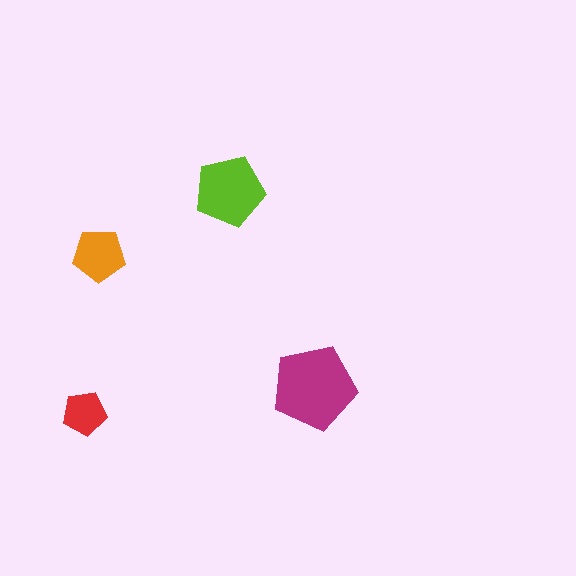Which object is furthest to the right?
The magenta pentagon is rightmost.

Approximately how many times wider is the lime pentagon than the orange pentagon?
About 1.5 times wider.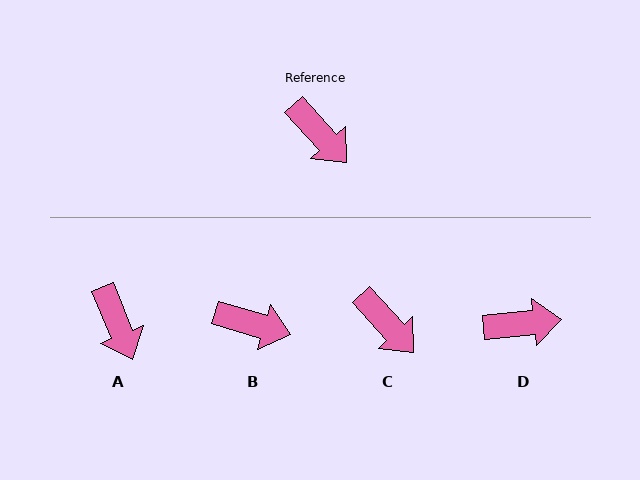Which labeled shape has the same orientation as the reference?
C.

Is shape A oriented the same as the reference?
No, it is off by about 20 degrees.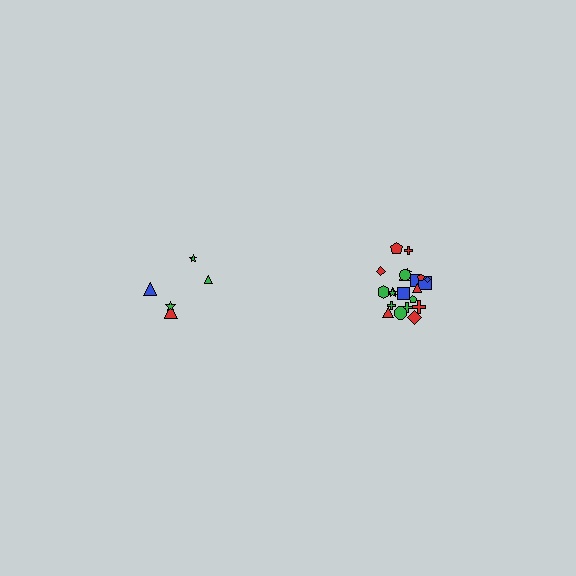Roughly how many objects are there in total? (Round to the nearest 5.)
Roughly 25 objects in total.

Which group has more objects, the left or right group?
The right group.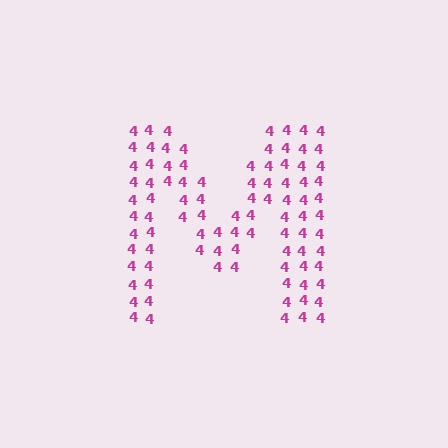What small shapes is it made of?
It is made of small digit 4's.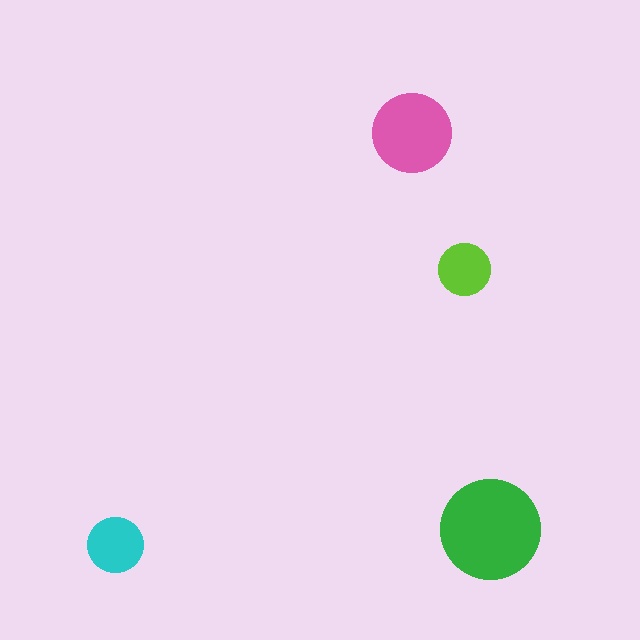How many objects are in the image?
There are 4 objects in the image.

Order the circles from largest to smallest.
the green one, the pink one, the cyan one, the lime one.